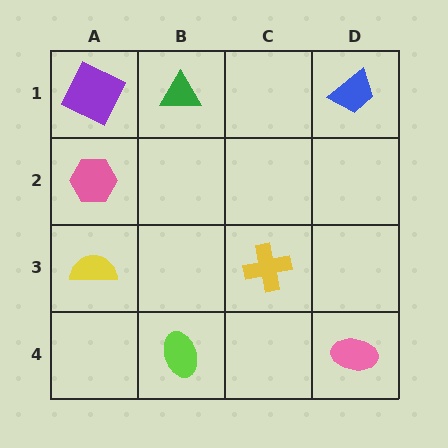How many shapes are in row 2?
1 shape.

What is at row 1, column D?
A blue trapezoid.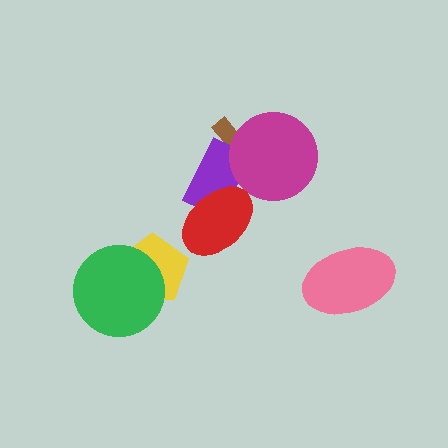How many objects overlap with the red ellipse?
1 object overlaps with the red ellipse.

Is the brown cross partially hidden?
Yes, it is partially covered by another shape.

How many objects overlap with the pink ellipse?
0 objects overlap with the pink ellipse.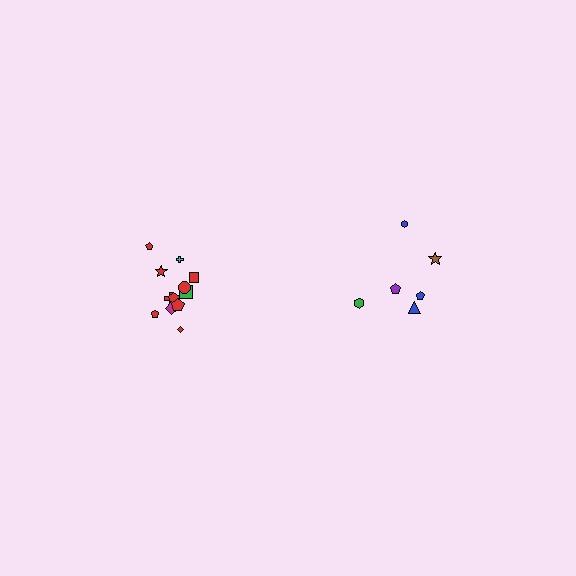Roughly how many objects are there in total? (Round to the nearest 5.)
Roughly 20 objects in total.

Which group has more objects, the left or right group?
The left group.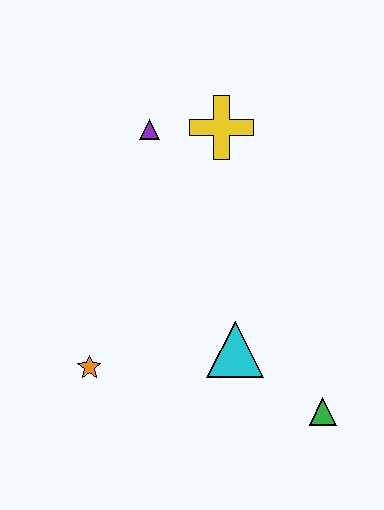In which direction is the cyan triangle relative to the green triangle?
The cyan triangle is to the left of the green triangle.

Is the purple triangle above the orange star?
Yes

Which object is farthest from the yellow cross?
The green triangle is farthest from the yellow cross.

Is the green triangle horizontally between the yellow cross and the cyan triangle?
No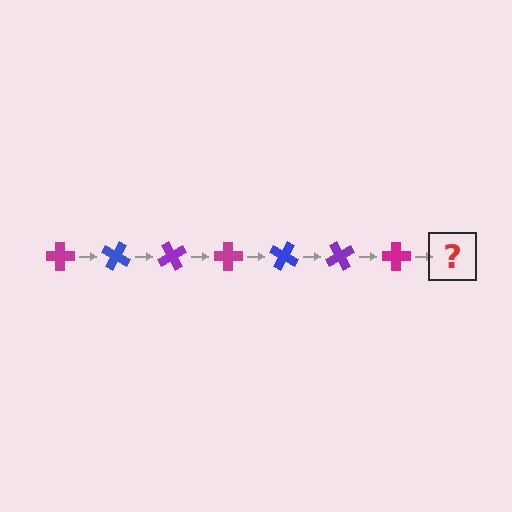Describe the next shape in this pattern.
It should be a blue cross, rotated 210 degrees from the start.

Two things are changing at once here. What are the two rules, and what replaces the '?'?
The two rules are that it rotates 30 degrees each step and the color cycles through magenta, blue, and purple. The '?' should be a blue cross, rotated 210 degrees from the start.